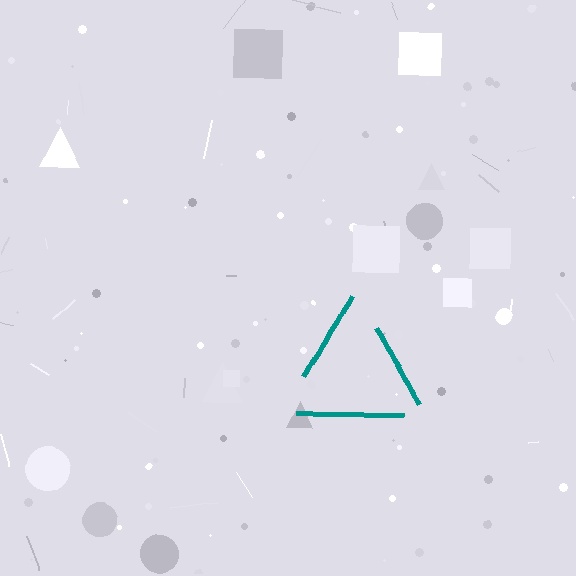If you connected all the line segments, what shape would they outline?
They would outline a triangle.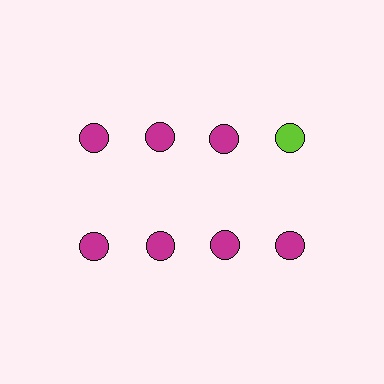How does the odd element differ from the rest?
It has a different color: lime instead of magenta.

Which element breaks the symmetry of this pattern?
The lime circle in the top row, second from right column breaks the symmetry. All other shapes are magenta circles.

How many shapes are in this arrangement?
There are 8 shapes arranged in a grid pattern.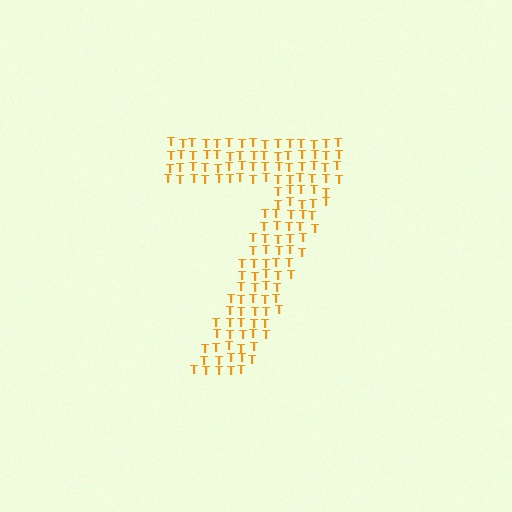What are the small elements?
The small elements are letter T's.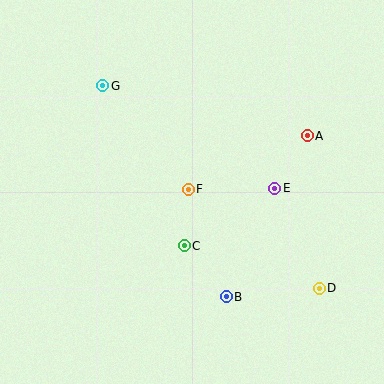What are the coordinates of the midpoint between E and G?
The midpoint between E and G is at (189, 137).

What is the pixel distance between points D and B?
The distance between D and B is 93 pixels.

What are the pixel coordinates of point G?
Point G is at (103, 86).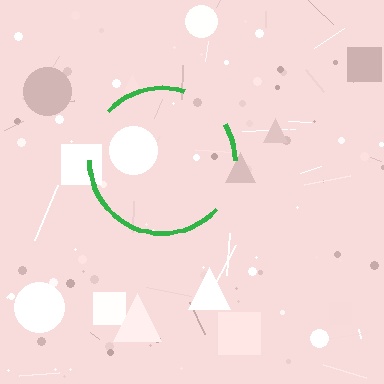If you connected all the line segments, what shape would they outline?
They would outline a circle.